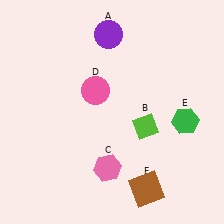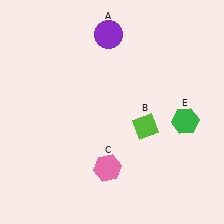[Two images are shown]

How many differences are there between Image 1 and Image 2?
There are 2 differences between the two images.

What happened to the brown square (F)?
The brown square (F) was removed in Image 2. It was in the bottom-right area of Image 1.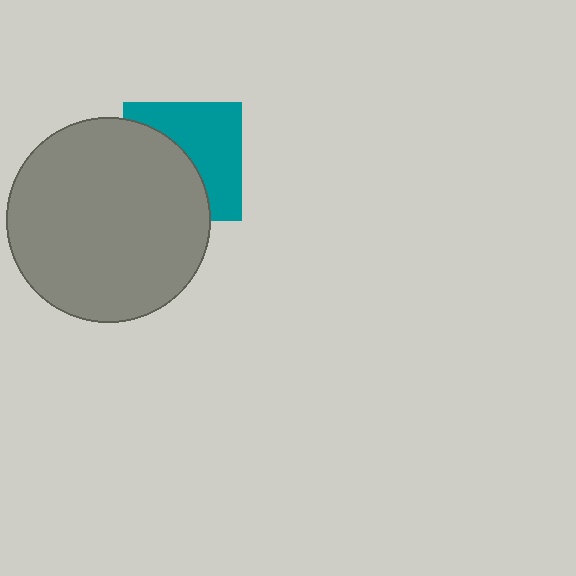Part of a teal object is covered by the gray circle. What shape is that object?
It is a square.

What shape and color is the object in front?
The object in front is a gray circle.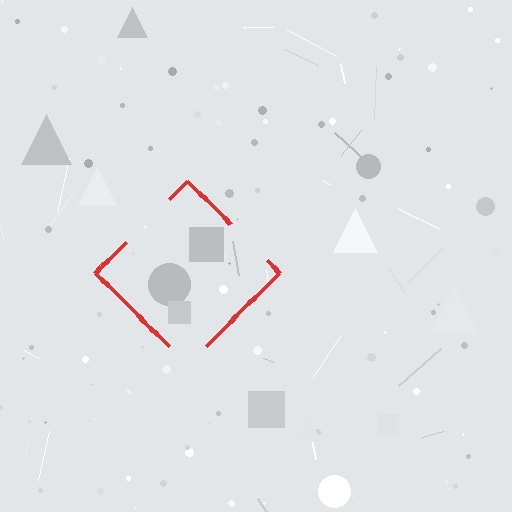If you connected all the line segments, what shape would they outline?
They would outline a diamond.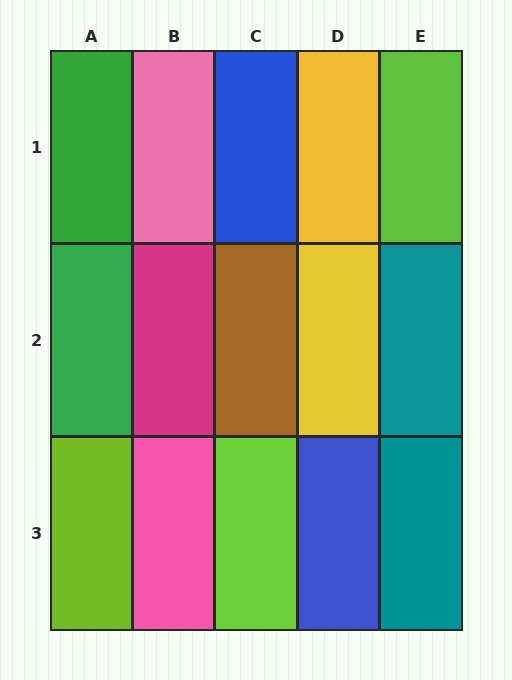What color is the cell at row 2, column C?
Brown.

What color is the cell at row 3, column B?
Pink.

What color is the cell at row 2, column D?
Yellow.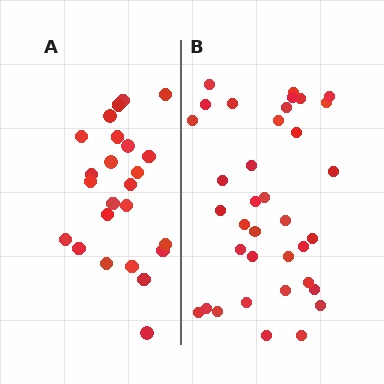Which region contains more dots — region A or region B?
Region B (the right region) has more dots.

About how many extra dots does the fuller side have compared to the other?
Region B has roughly 12 or so more dots than region A.